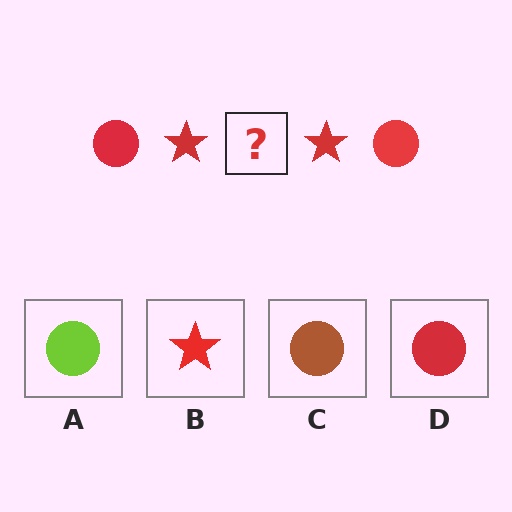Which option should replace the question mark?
Option D.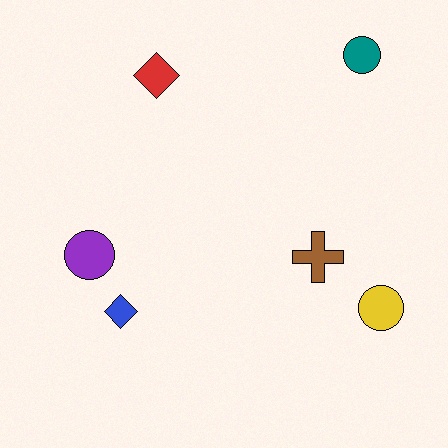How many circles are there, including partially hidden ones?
There are 3 circles.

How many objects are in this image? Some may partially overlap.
There are 6 objects.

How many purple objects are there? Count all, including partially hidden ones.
There is 1 purple object.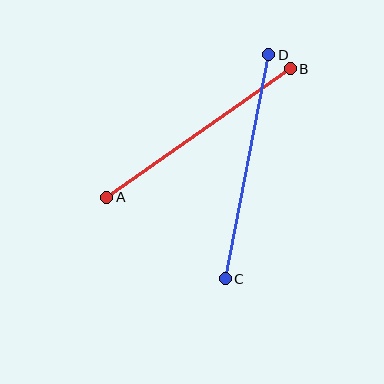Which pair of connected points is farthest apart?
Points C and D are farthest apart.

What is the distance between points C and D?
The distance is approximately 228 pixels.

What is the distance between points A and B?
The distance is approximately 224 pixels.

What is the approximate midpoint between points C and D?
The midpoint is at approximately (247, 167) pixels.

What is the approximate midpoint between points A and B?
The midpoint is at approximately (198, 133) pixels.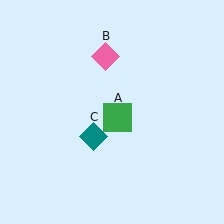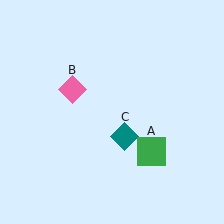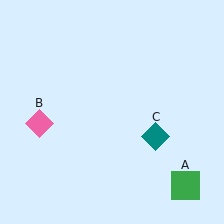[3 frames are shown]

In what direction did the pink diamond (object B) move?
The pink diamond (object B) moved down and to the left.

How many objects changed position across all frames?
3 objects changed position: green square (object A), pink diamond (object B), teal diamond (object C).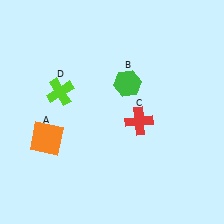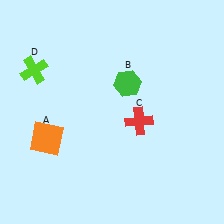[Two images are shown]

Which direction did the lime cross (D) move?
The lime cross (D) moved left.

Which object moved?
The lime cross (D) moved left.